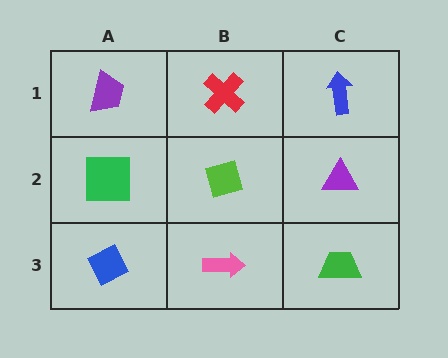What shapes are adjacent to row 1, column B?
A lime diamond (row 2, column B), a purple trapezoid (row 1, column A), a blue arrow (row 1, column C).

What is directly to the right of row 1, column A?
A red cross.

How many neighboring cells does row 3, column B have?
3.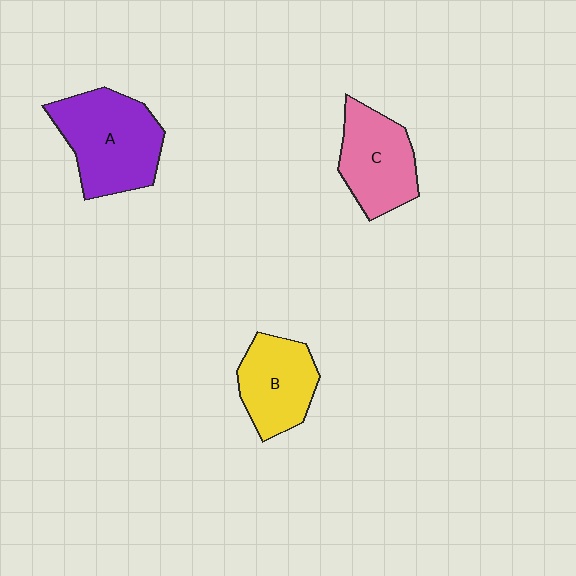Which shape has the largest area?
Shape A (purple).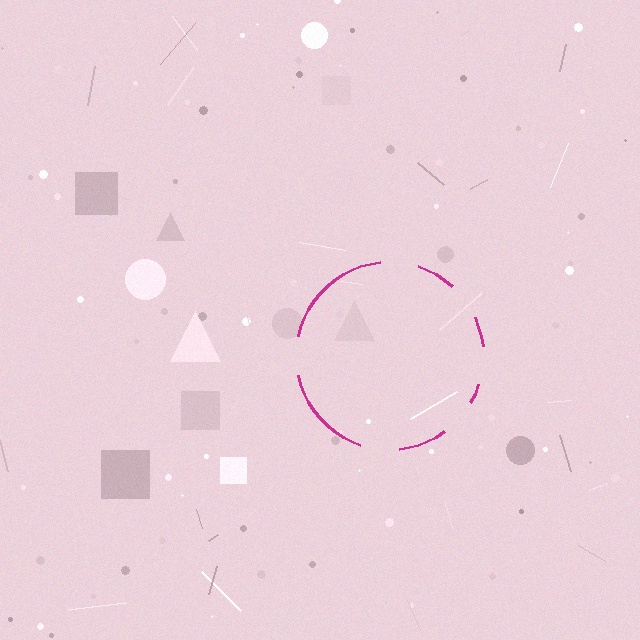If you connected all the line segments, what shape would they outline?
They would outline a circle.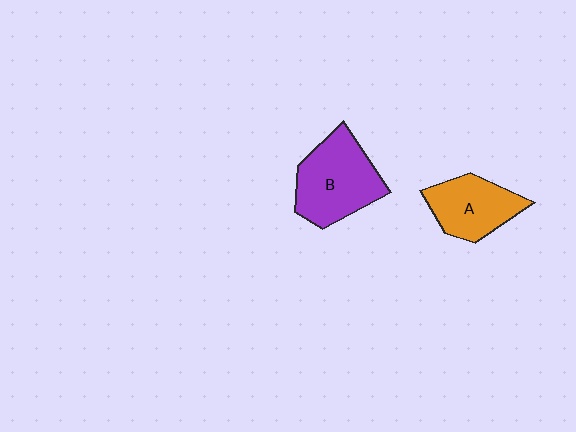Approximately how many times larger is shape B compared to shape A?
Approximately 1.3 times.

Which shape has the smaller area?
Shape A (orange).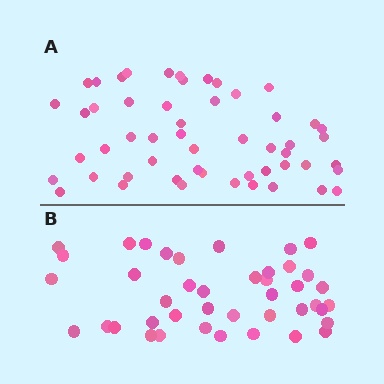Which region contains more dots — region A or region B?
Region A (the top region) has more dots.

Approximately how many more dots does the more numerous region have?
Region A has roughly 12 or so more dots than region B.